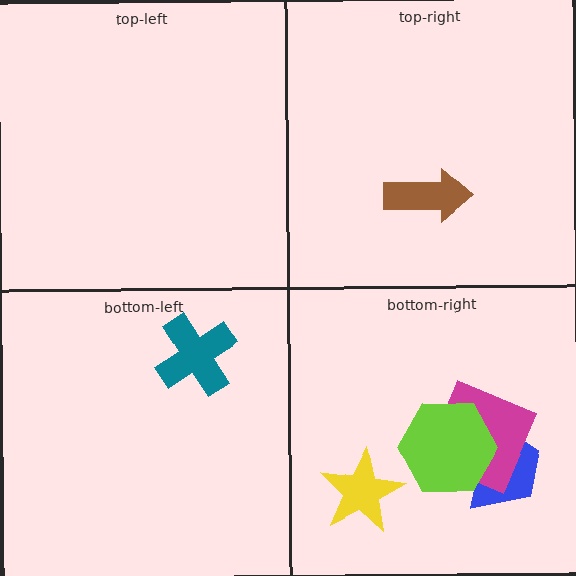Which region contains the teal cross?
The bottom-left region.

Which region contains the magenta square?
The bottom-right region.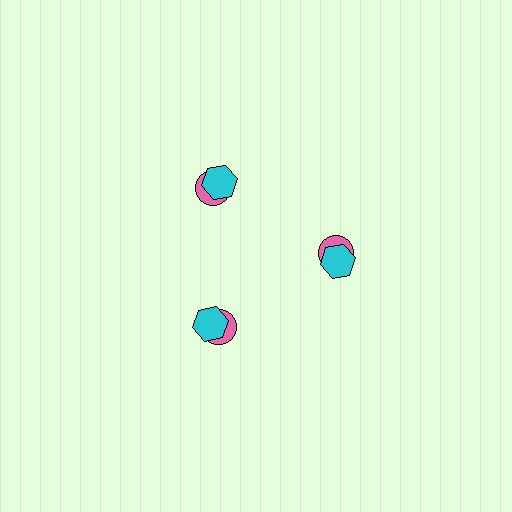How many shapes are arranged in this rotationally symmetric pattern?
There are 6 shapes, arranged in 3 groups of 2.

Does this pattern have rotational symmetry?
Yes, this pattern has 3-fold rotational symmetry. It looks the same after rotating 120 degrees around the center.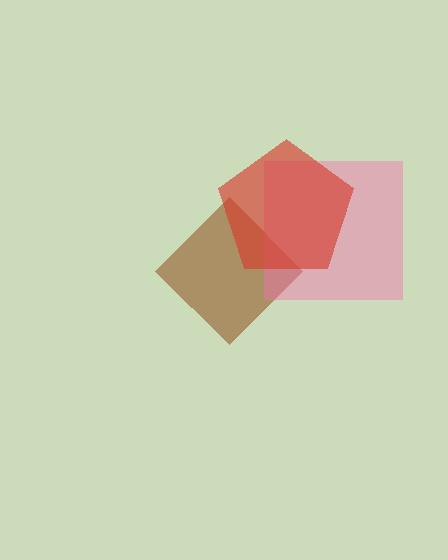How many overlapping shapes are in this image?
There are 3 overlapping shapes in the image.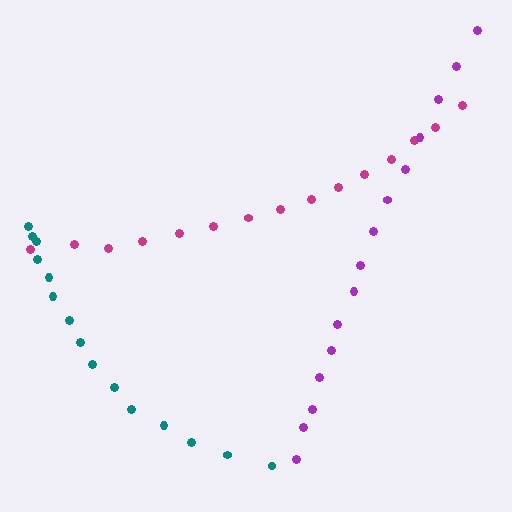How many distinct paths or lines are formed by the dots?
There are 3 distinct paths.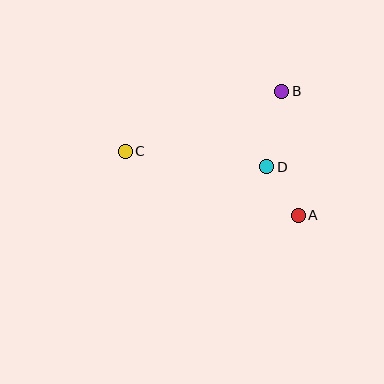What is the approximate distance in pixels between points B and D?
The distance between B and D is approximately 77 pixels.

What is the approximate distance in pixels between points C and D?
The distance between C and D is approximately 142 pixels.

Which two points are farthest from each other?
Points A and C are farthest from each other.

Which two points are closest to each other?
Points A and D are closest to each other.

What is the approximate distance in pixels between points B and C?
The distance between B and C is approximately 167 pixels.